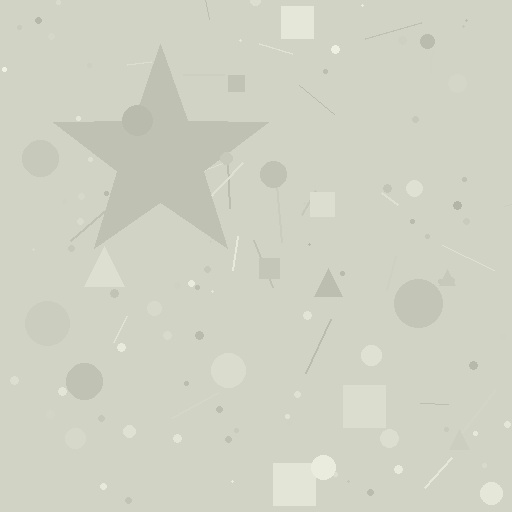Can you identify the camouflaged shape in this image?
The camouflaged shape is a star.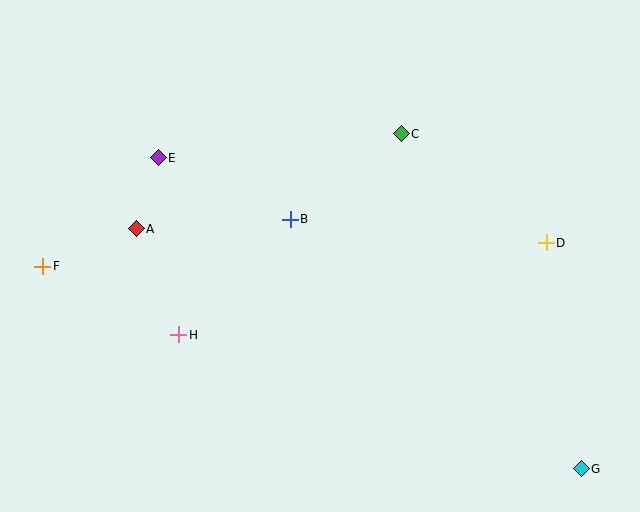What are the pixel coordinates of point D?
Point D is at (546, 243).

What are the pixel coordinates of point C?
Point C is at (401, 134).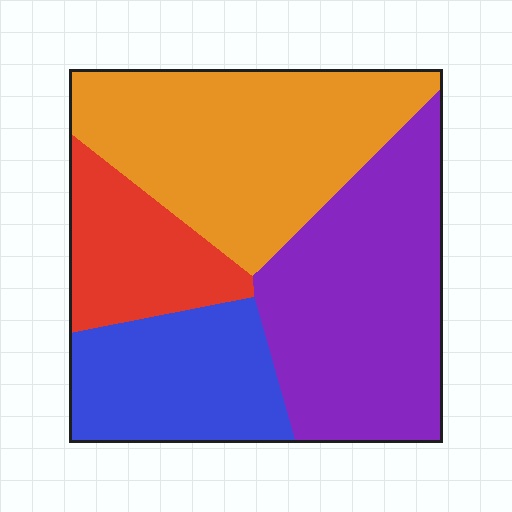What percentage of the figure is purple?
Purple covers 33% of the figure.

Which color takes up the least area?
Red, at roughly 15%.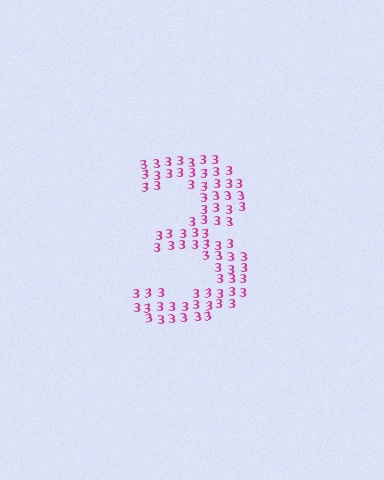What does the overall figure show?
The overall figure shows the digit 3.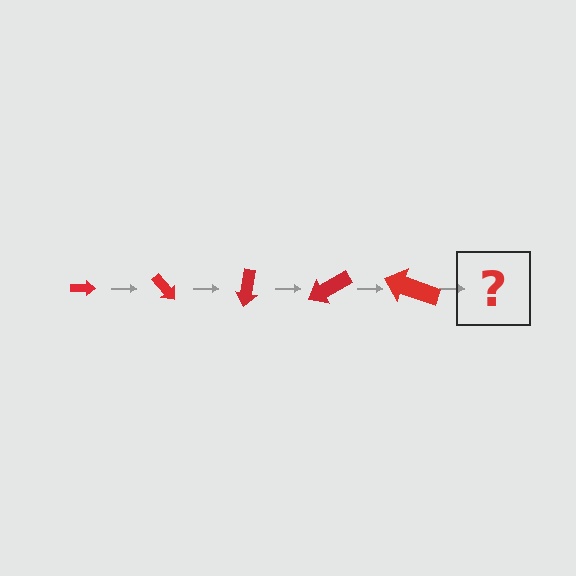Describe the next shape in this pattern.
It should be an arrow, larger than the previous one and rotated 250 degrees from the start.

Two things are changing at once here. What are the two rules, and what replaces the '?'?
The two rules are that the arrow grows larger each step and it rotates 50 degrees each step. The '?' should be an arrow, larger than the previous one and rotated 250 degrees from the start.